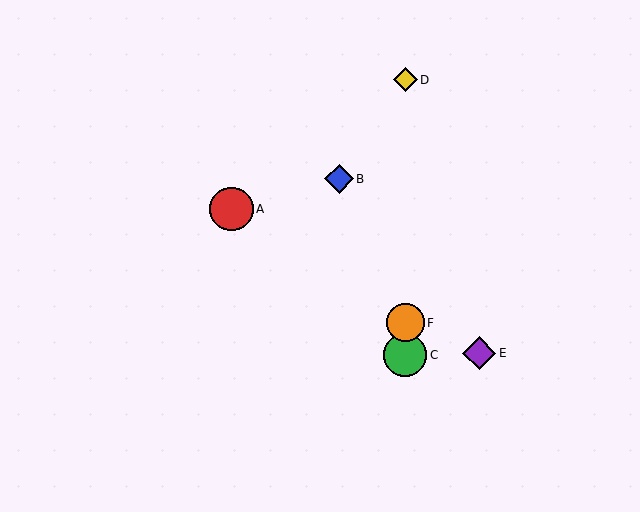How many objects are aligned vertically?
3 objects (C, D, F) are aligned vertically.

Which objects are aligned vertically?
Objects C, D, F are aligned vertically.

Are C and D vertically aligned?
Yes, both are at x≈405.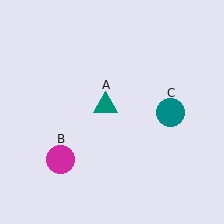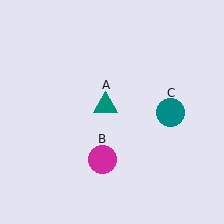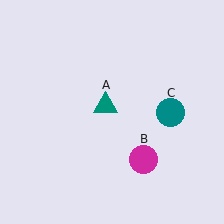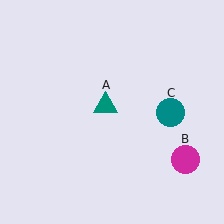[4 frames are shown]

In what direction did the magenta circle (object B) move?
The magenta circle (object B) moved right.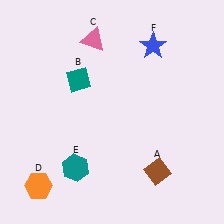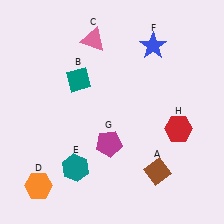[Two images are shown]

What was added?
A magenta pentagon (G), a red hexagon (H) were added in Image 2.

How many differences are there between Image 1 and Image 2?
There are 2 differences between the two images.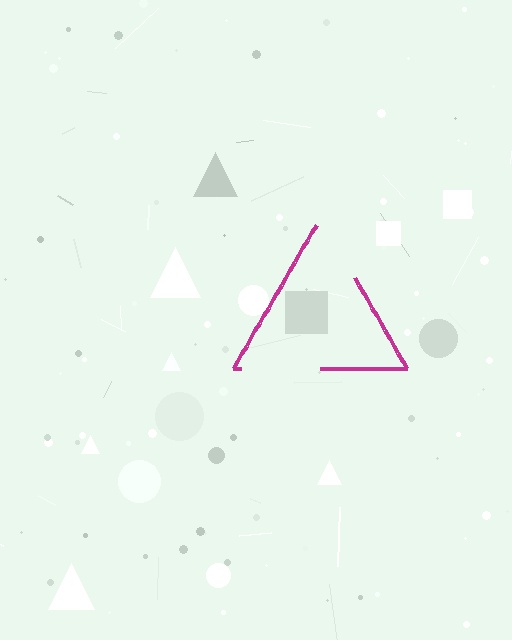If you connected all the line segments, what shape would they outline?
They would outline a triangle.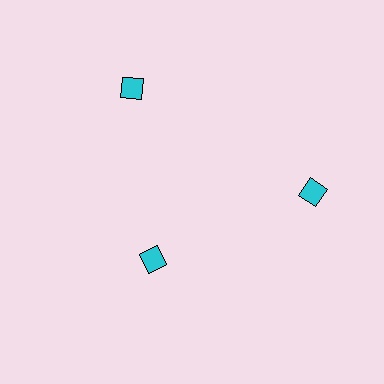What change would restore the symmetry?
The symmetry would be restored by moving it outward, back onto the ring so that all 3 diamonds sit at equal angles and equal distance from the center.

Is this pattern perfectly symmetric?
No. The 3 cyan diamonds are arranged in a ring, but one element near the 7 o'clock position is pulled inward toward the center, breaking the 3-fold rotational symmetry.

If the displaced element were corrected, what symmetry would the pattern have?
It would have 3-fold rotational symmetry — the pattern would map onto itself every 120 degrees.